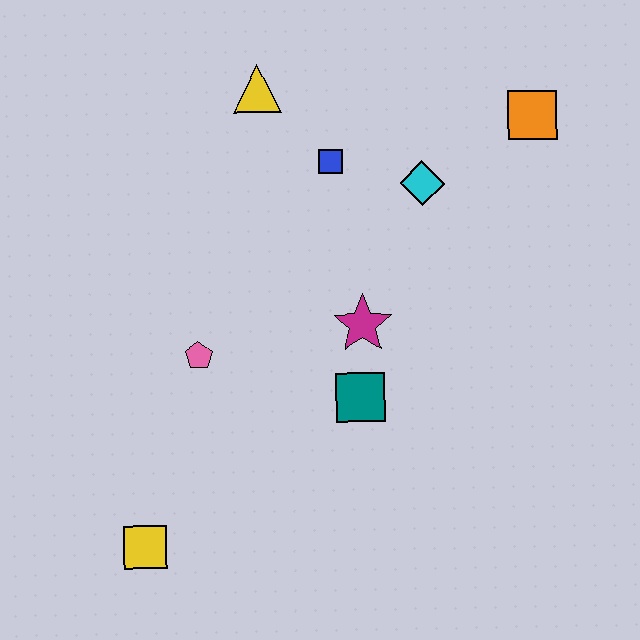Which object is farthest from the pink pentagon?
The orange square is farthest from the pink pentagon.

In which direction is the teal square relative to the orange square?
The teal square is below the orange square.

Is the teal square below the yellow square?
No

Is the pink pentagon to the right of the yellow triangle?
No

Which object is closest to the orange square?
The cyan diamond is closest to the orange square.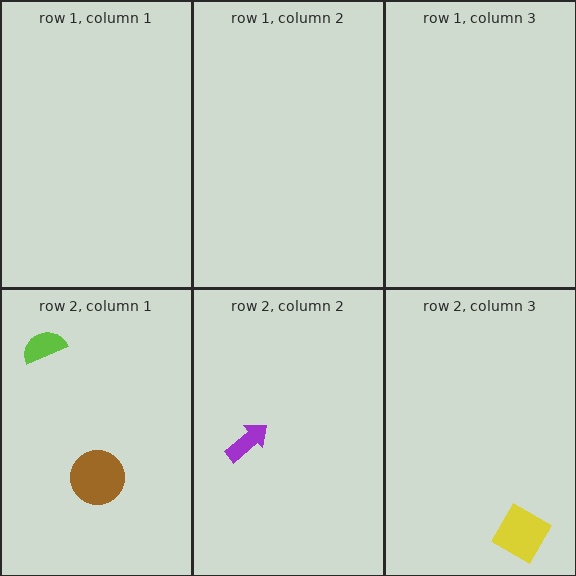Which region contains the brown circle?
The row 2, column 1 region.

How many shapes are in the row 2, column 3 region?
1.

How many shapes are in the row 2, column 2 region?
1.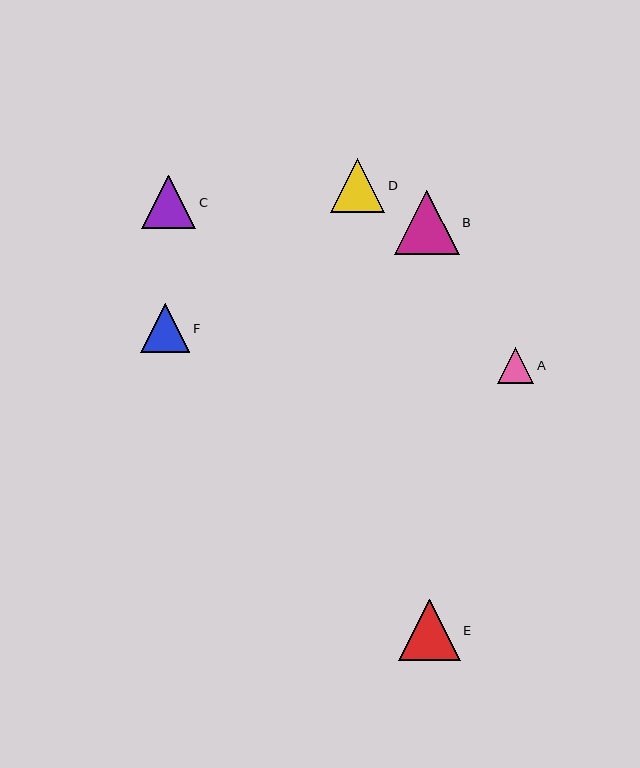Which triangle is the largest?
Triangle B is the largest with a size of approximately 64 pixels.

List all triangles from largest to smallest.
From largest to smallest: B, E, D, C, F, A.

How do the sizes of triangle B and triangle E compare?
Triangle B and triangle E are approximately the same size.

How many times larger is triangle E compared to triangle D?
Triangle E is approximately 1.1 times the size of triangle D.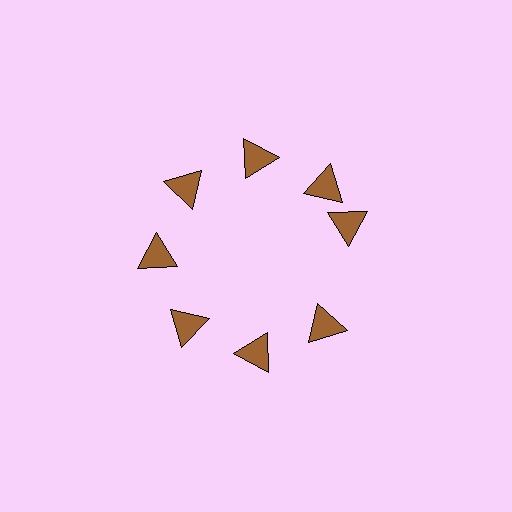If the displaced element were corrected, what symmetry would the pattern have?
It would have 8-fold rotational symmetry — the pattern would map onto itself every 45 degrees.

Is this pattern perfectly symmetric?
No. The 8 brown triangles are arranged in a ring, but one element near the 3 o'clock position is rotated out of alignment along the ring, breaking the 8-fold rotational symmetry.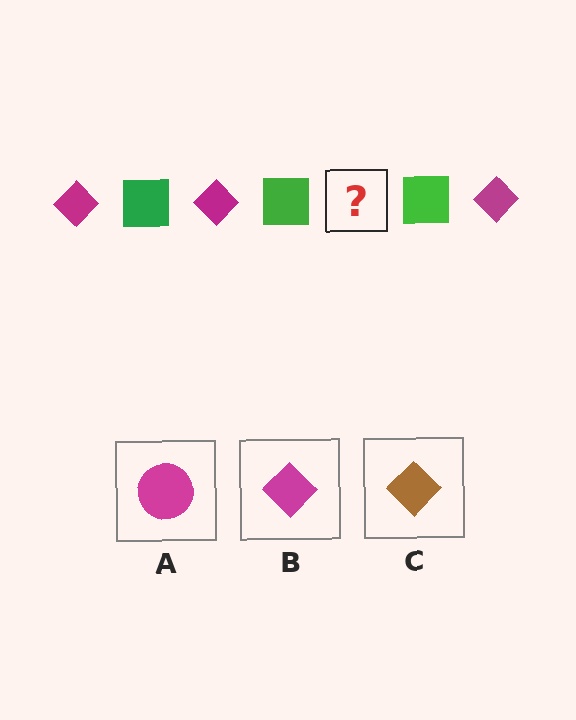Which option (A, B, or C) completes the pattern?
B.